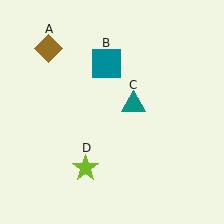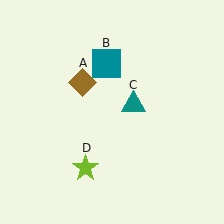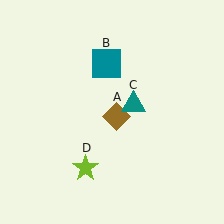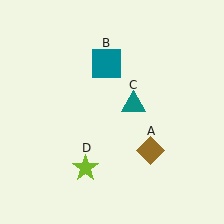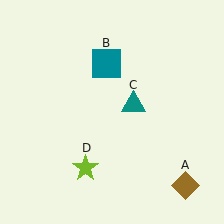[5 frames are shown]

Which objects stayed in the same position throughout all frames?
Teal square (object B) and teal triangle (object C) and lime star (object D) remained stationary.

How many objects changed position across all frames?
1 object changed position: brown diamond (object A).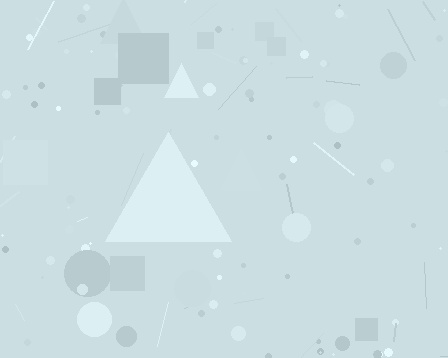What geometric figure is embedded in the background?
A triangle is embedded in the background.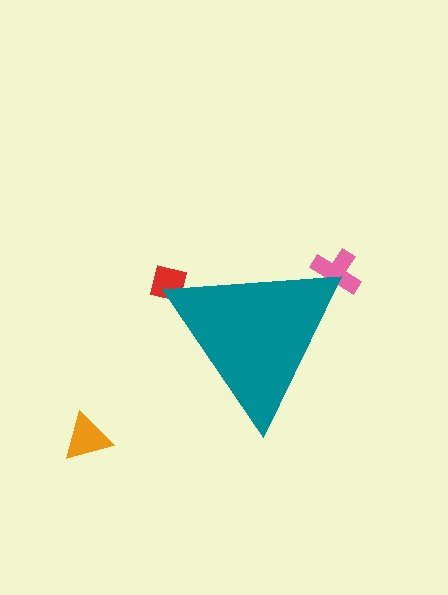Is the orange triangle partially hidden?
No, the orange triangle is fully visible.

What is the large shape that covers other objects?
A teal triangle.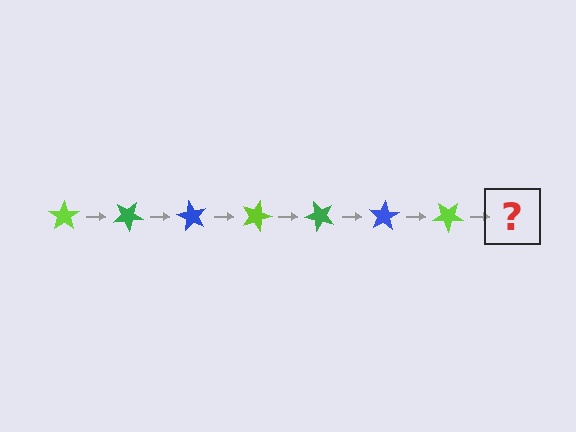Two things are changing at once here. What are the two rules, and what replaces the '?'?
The two rules are that it rotates 30 degrees each step and the color cycles through lime, green, and blue. The '?' should be a green star, rotated 210 degrees from the start.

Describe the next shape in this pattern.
It should be a green star, rotated 210 degrees from the start.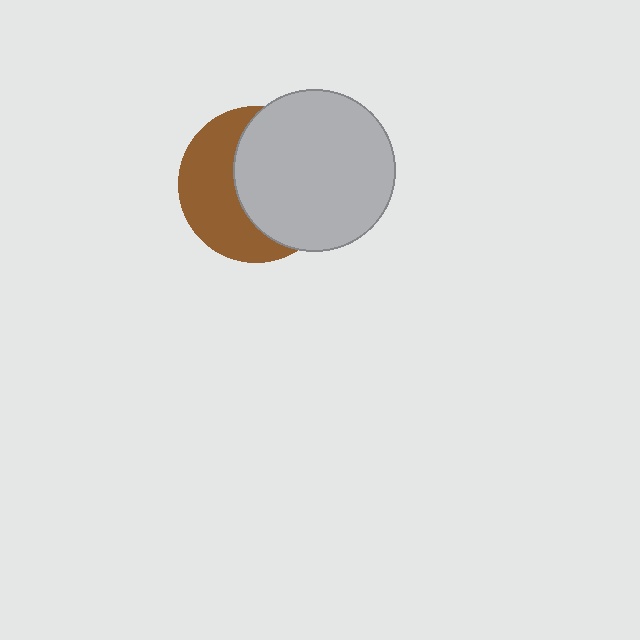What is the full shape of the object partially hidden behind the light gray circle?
The partially hidden object is a brown circle.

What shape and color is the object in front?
The object in front is a light gray circle.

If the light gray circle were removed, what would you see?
You would see the complete brown circle.